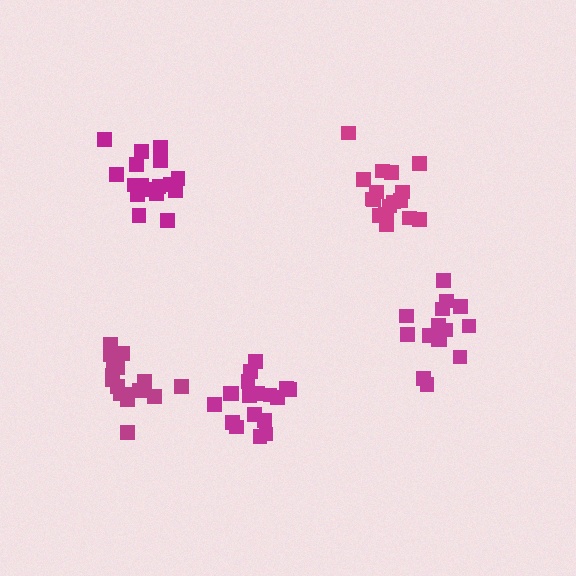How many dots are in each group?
Group 1: 15 dots, Group 2: 18 dots, Group 3: 16 dots, Group 4: 17 dots, Group 5: 18 dots (84 total).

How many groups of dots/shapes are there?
There are 5 groups.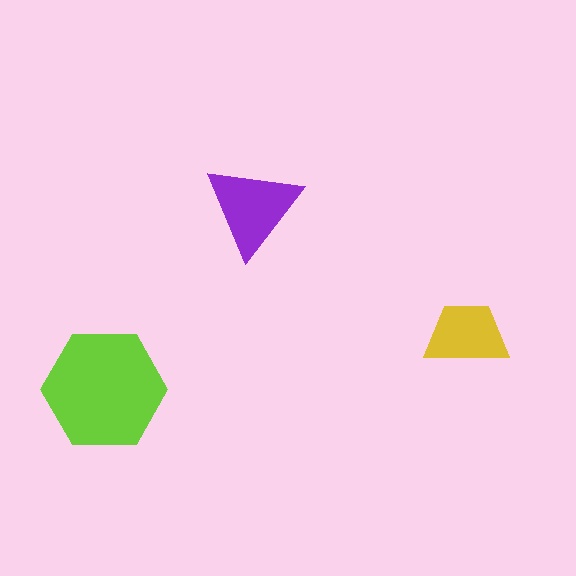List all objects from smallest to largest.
The yellow trapezoid, the purple triangle, the lime hexagon.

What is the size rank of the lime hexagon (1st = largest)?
1st.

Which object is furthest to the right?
The yellow trapezoid is rightmost.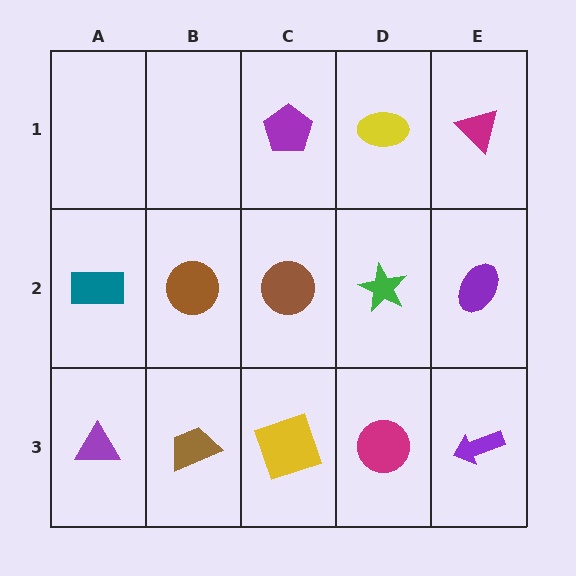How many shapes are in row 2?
5 shapes.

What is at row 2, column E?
A purple ellipse.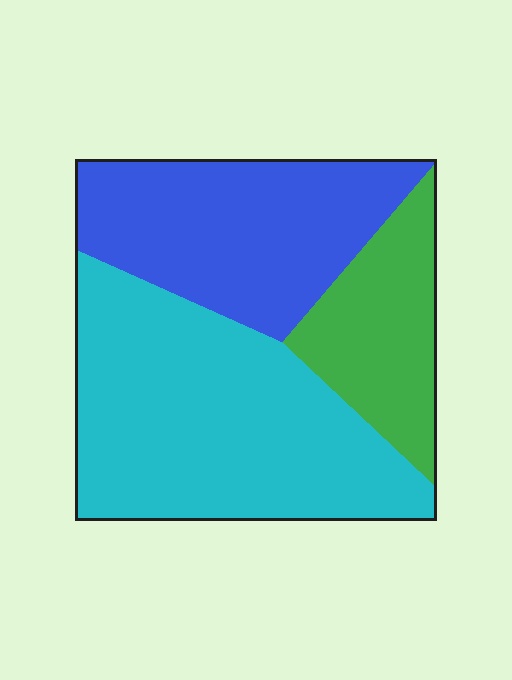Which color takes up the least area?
Green, at roughly 20%.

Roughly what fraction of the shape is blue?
Blue covers 33% of the shape.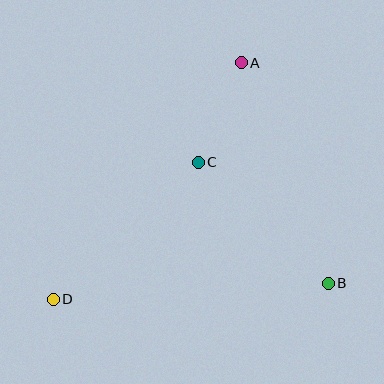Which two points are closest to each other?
Points A and C are closest to each other.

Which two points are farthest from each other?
Points A and D are farthest from each other.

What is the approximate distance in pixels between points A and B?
The distance between A and B is approximately 237 pixels.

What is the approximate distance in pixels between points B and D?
The distance between B and D is approximately 275 pixels.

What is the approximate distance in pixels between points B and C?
The distance between B and C is approximately 178 pixels.